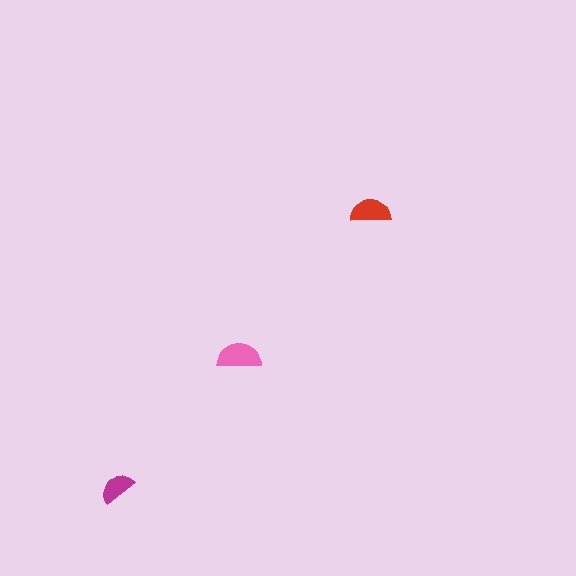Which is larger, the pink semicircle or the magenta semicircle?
The pink one.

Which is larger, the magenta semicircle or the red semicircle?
The red one.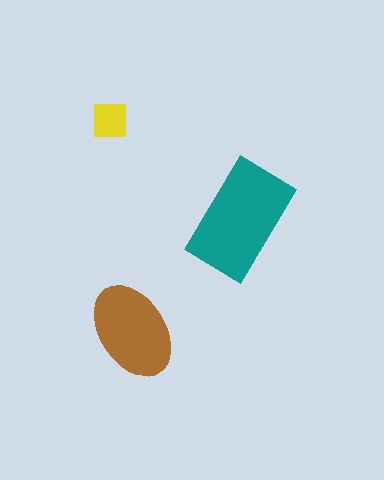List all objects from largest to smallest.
The teal rectangle, the brown ellipse, the yellow square.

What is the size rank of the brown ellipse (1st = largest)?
2nd.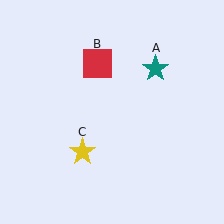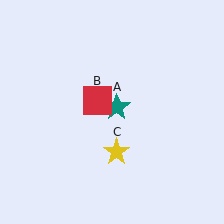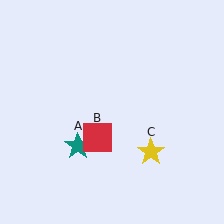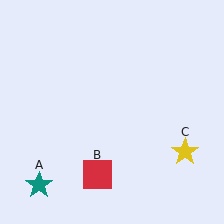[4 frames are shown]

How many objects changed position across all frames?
3 objects changed position: teal star (object A), red square (object B), yellow star (object C).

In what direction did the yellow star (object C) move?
The yellow star (object C) moved right.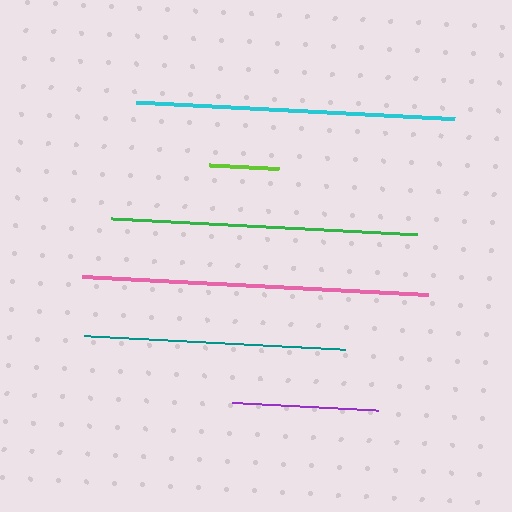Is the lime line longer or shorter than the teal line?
The teal line is longer than the lime line.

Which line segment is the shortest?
The lime line is the shortest at approximately 70 pixels.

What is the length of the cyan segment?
The cyan segment is approximately 318 pixels long.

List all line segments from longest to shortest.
From longest to shortest: pink, cyan, green, teal, purple, lime.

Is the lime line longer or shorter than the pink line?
The pink line is longer than the lime line.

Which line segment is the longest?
The pink line is the longest at approximately 348 pixels.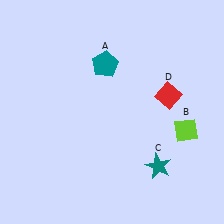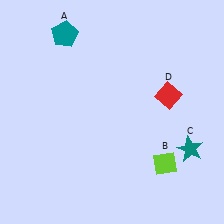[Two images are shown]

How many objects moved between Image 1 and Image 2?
3 objects moved between the two images.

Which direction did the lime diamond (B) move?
The lime diamond (B) moved down.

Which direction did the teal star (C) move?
The teal star (C) moved right.